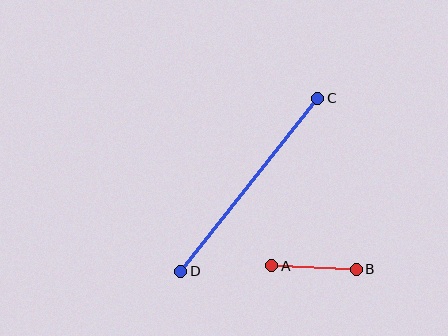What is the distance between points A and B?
The distance is approximately 84 pixels.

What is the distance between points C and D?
The distance is approximately 221 pixels.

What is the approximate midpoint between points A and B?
The midpoint is at approximately (314, 268) pixels.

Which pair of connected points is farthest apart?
Points C and D are farthest apart.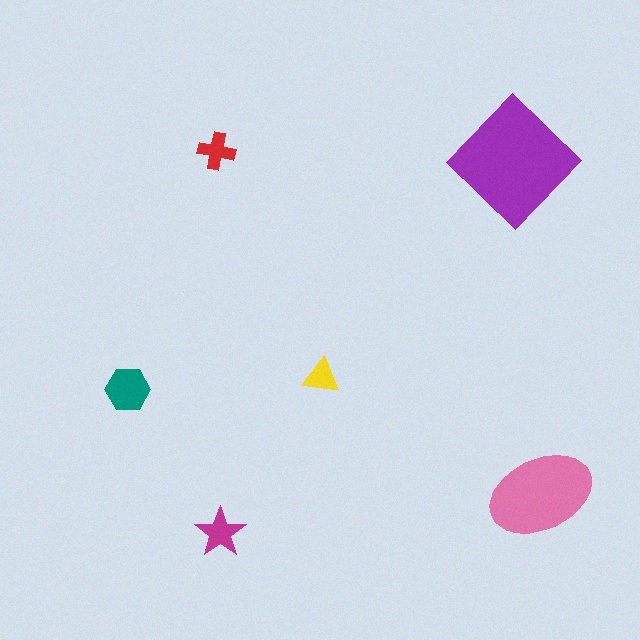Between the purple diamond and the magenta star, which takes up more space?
The purple diamond.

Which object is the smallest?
The yellow triangle.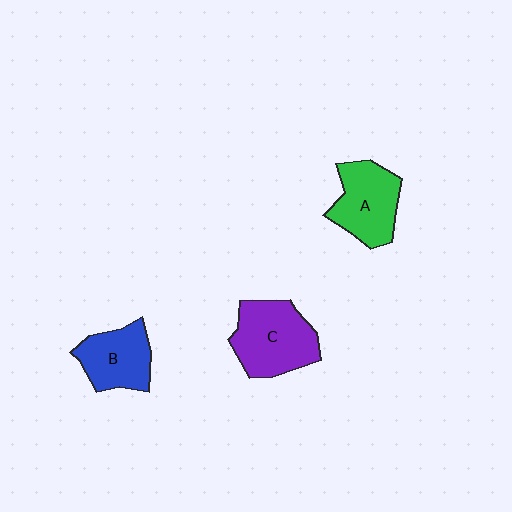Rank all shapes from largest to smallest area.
From largest to smallest: C (purple), A (green), B (blue).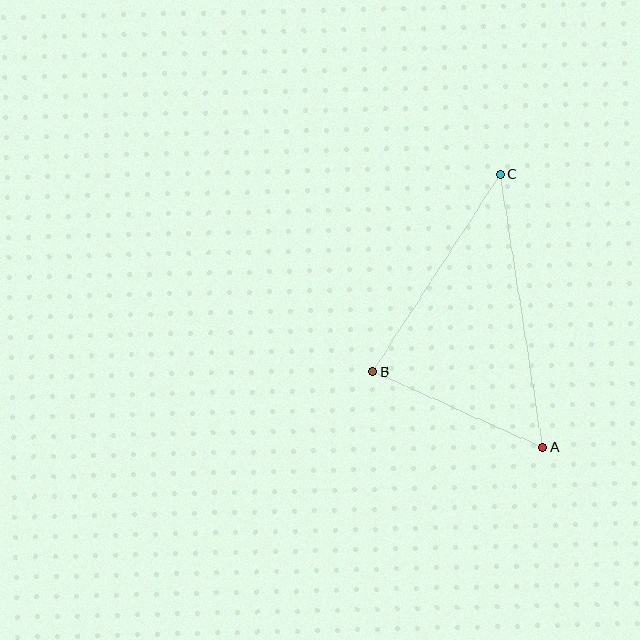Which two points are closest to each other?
Points A and B are closest to each other.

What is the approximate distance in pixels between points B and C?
The distance between B and C is approximately 234 pixels.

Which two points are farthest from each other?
Points A and C are farthest from each other.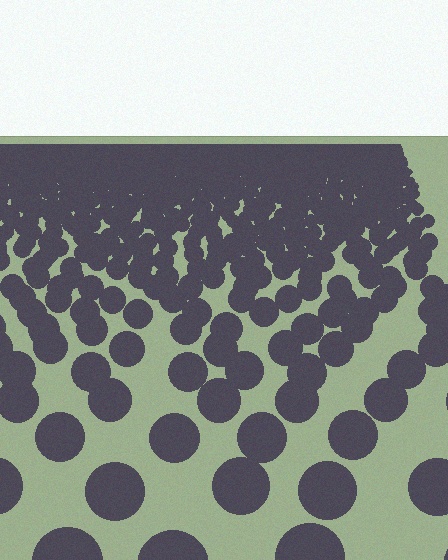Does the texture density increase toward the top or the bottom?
Density increases toward the top.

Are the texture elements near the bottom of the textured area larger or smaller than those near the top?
Larger. Near the bottom, elements are closer to the viewer and appear at a bigger on-screen size.